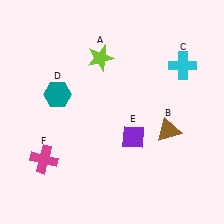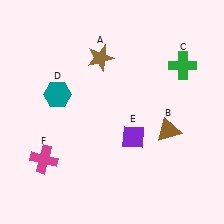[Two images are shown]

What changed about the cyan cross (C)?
In Image 1, C is cyan. In Image 2, it changed to green.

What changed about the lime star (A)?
In Image 1, A is lime. In Image 2, it changed to brown.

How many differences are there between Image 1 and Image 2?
There are 2 differences between the two images.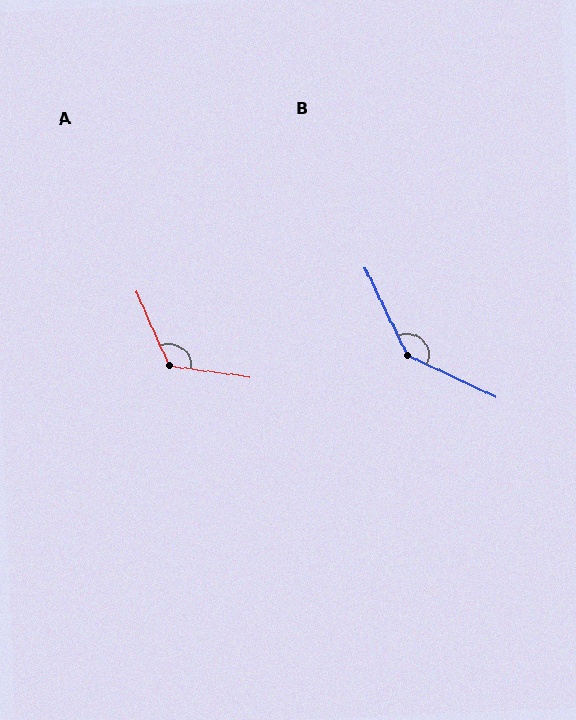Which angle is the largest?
B, at approximately 141 degrees.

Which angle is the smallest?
A, at approximately 122 degrees.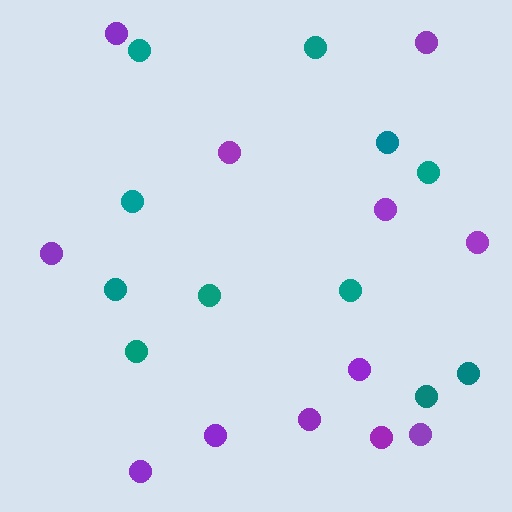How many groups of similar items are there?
There are 2 groups: one group of teal circles (11) and one group of purple circles (12).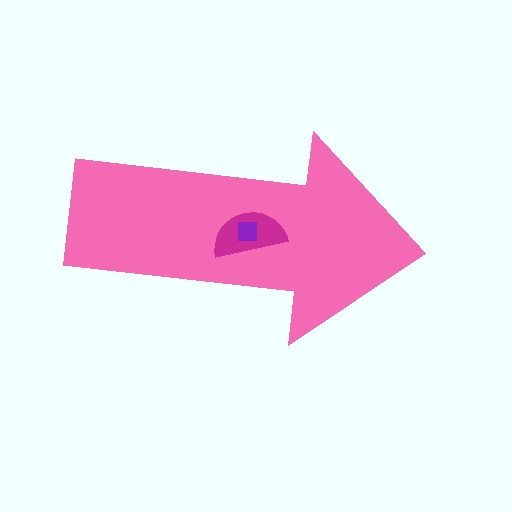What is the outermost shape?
The pink arrow.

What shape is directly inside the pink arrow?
The magenta semicircle.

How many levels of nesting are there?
3.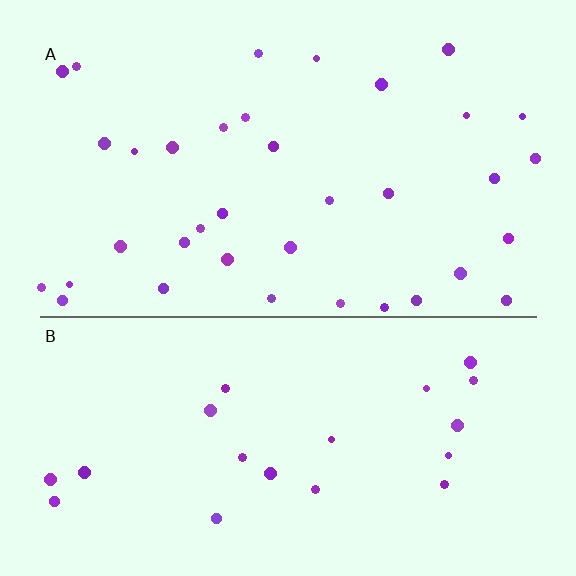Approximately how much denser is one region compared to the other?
Approximately 1.7× — region A over region B.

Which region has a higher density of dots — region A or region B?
A (the top).